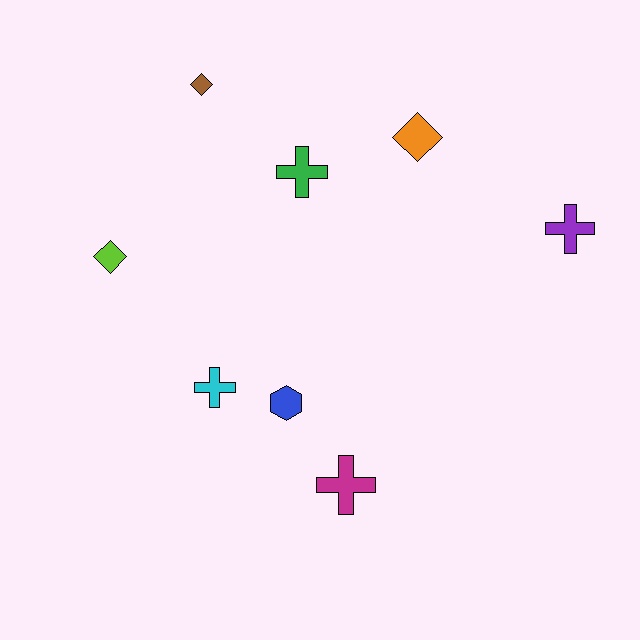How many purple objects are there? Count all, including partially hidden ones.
There is 1 purple object.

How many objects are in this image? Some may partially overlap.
There are 8 objects.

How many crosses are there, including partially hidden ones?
There are 4 crosses.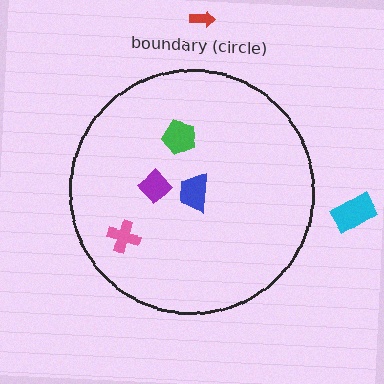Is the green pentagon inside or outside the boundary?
Inside.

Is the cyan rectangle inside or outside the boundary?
Outside.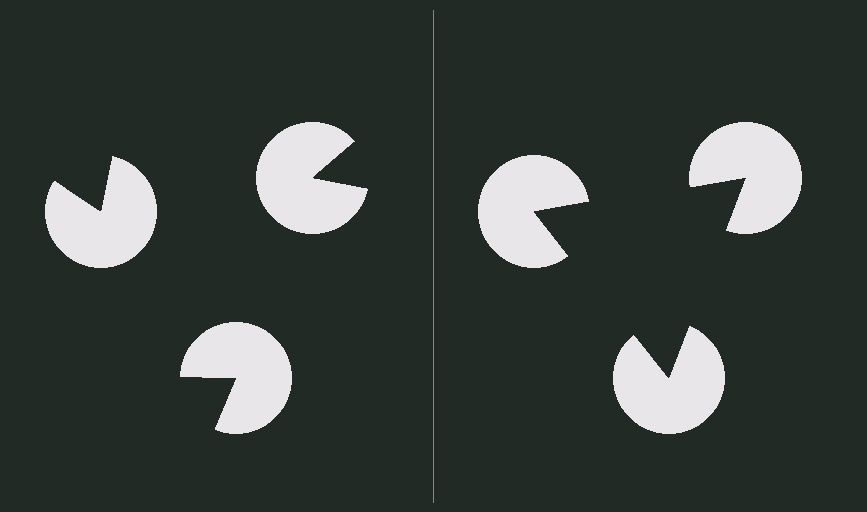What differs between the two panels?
The pac-man discs are positioned identically on both sides; only the wedge orientations differ. On the right they align to a triangle; on the left they are misaligned.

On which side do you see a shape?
An illusory triangle appears on the right side. On the left side the wedge cuts are rotated, so no coherent shape forms.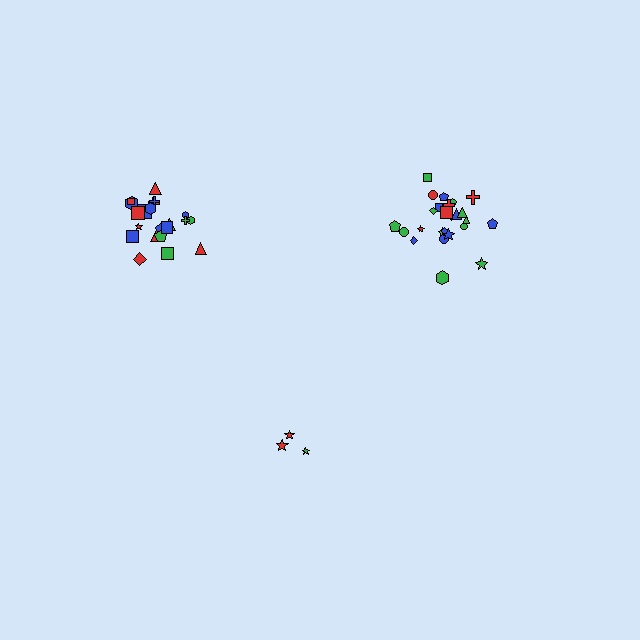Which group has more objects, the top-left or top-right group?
The top-right group.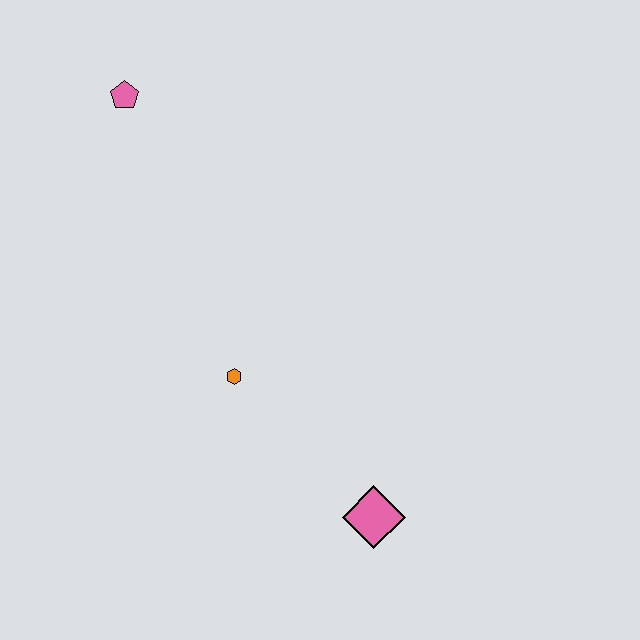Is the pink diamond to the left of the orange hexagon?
No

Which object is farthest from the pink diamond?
The pink pentagon is farthest from the pink diamond.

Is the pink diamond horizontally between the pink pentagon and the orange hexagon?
No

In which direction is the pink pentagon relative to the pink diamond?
The pink pentagon is above the pink diamond.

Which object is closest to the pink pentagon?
The orange hexagon is closest to the pink pentagon.